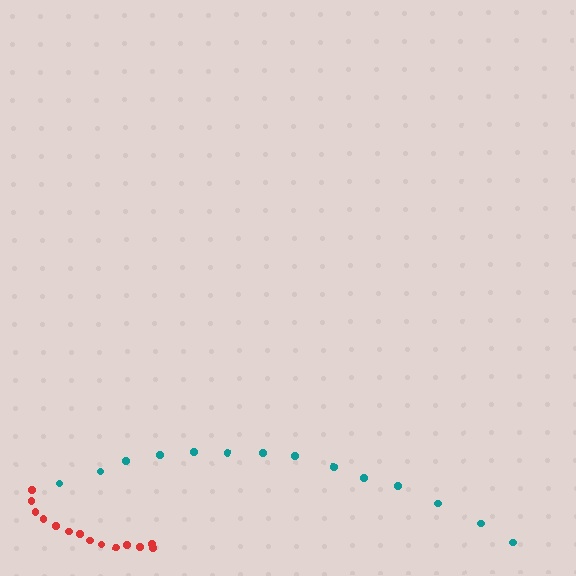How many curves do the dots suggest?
There are 2 distinct paths.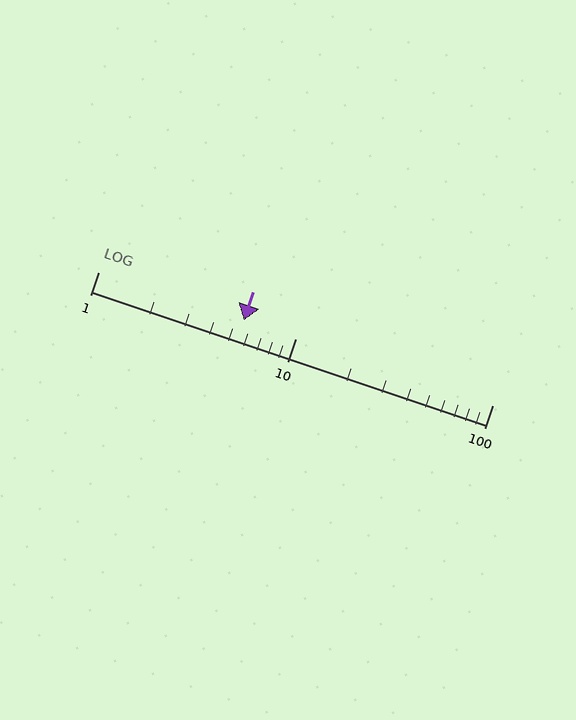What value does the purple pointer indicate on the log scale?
The pointer indicates approximately 5.5.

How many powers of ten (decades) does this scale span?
The scale spans 2 decades, from 1 to 100.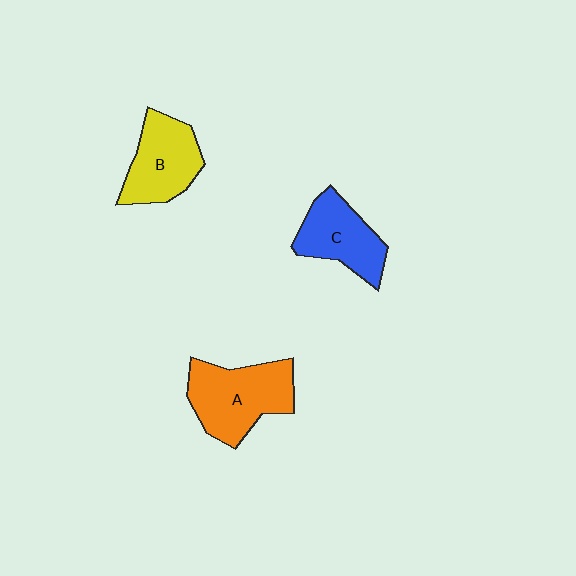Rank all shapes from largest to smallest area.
From largest to smallest: A (orange), B (yellow), C (blue).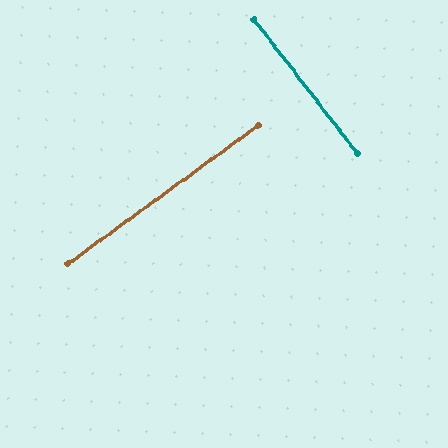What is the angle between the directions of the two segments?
Approximately 88 degrees.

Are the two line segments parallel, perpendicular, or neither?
Perpendicular — they meet at approximately 88°.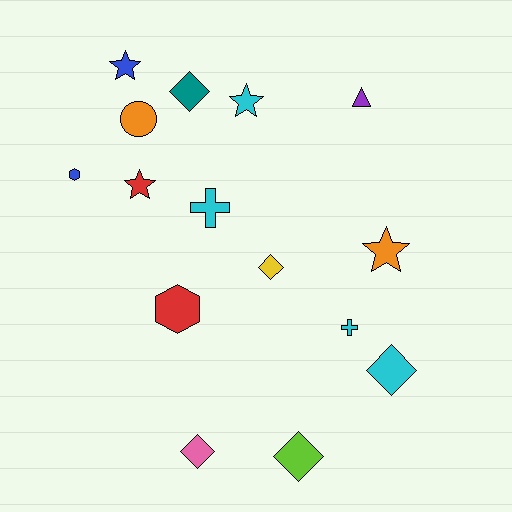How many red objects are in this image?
There are 2 red objects.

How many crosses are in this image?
There are 2 crosses.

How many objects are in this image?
There are 15 objects.